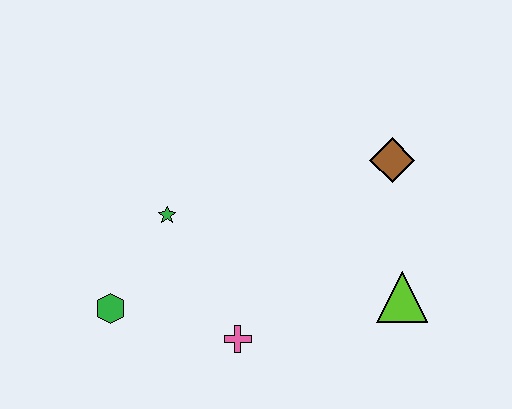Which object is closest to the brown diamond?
The lime triangle is closest to the brown diamond.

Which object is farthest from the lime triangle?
The green hexagon is farthest from the lime triangle.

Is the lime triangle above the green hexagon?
Yes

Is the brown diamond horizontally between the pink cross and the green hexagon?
No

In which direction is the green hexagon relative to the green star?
The green hexagon is below the green star.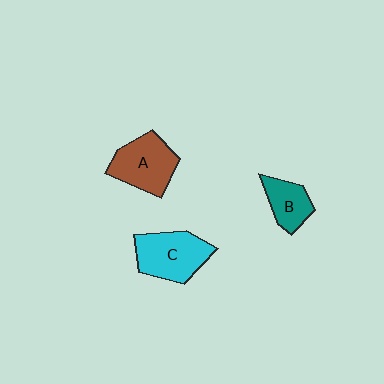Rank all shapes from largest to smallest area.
From largest to smallest: C (cyan), A (brown), B (teal).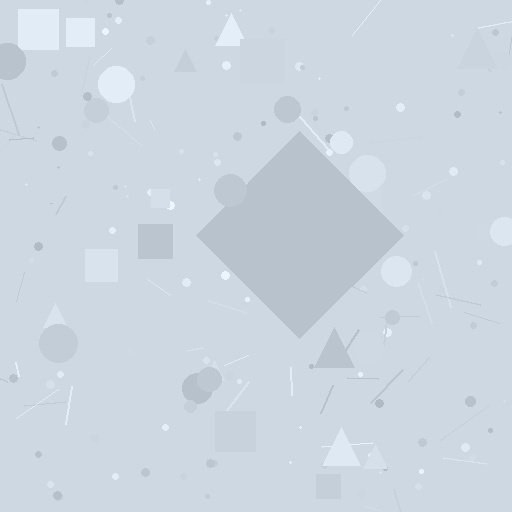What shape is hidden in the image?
A diamond is hidden in the image.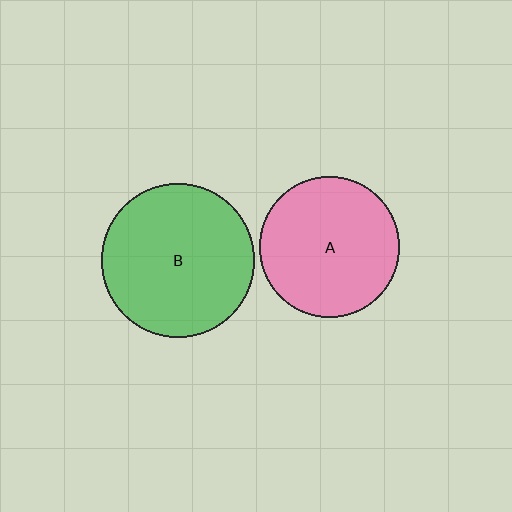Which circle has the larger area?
Circle B (green).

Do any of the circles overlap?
No, none of the circles overlap.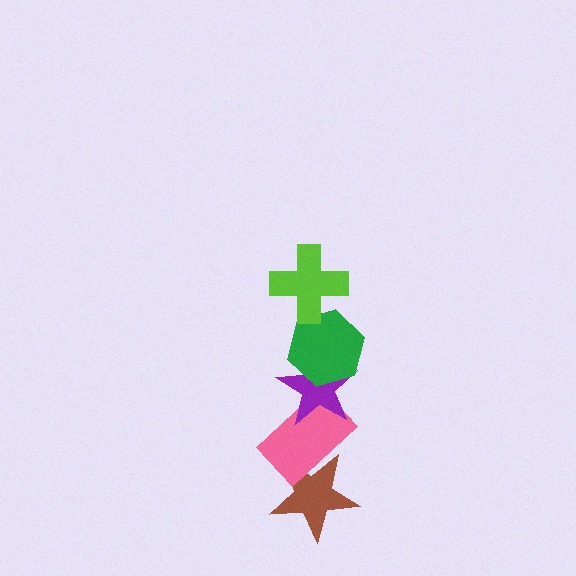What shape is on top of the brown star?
The pink rectangle is on top of the brown star.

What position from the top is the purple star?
The purple star is 3rd from the top.